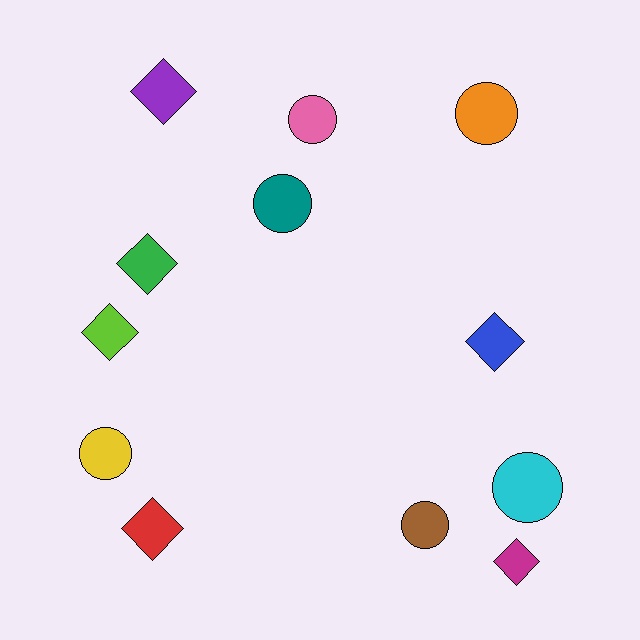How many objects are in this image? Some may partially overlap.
There are 12 objects.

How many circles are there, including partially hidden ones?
There are 6 circles.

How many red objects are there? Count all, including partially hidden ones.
There is 1 red object.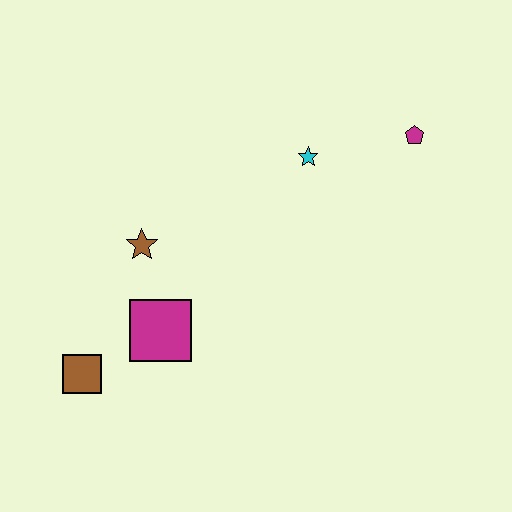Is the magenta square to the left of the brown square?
No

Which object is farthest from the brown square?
The magenta pentagon is farthest from the brown square.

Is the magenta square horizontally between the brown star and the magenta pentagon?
Yes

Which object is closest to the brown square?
The magenta square is closest to the brown square.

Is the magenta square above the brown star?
No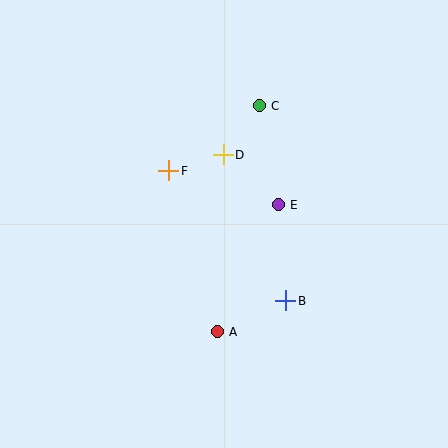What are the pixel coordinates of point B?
Point B is at (286, 301).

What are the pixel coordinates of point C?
Point C is at (259, 106).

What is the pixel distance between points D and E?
The distance between D and E is 74 pixels.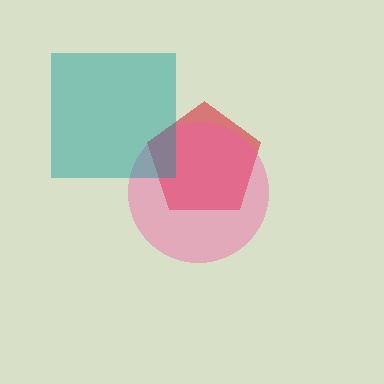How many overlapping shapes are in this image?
There are 3 overlapping shapes in the image.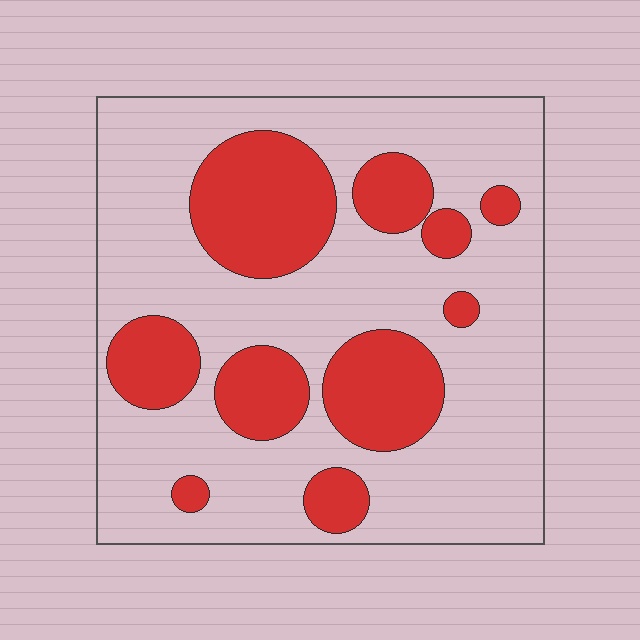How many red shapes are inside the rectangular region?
10.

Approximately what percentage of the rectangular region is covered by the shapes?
Approximately 30%.